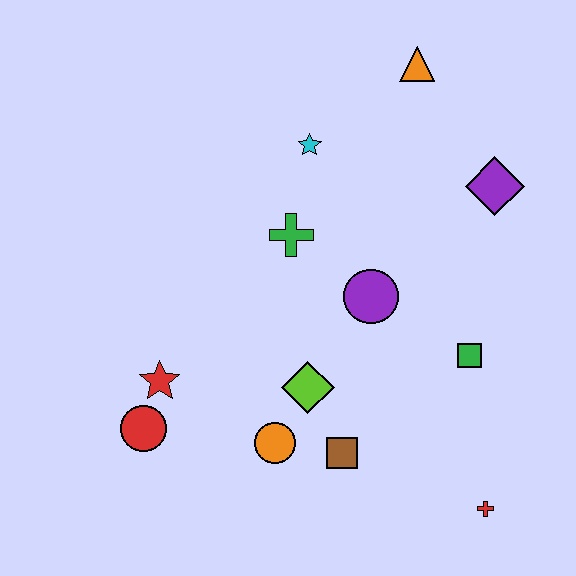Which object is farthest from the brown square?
The orange triangle is farthest from the brown square.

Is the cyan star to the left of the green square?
Yes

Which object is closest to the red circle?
The red star is closest to the red circle.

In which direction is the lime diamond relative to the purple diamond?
The lime diamond is below the purple diamond.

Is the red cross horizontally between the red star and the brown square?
No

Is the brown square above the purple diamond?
No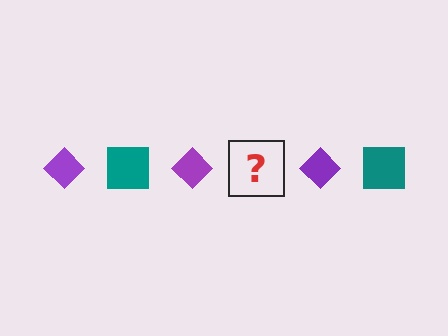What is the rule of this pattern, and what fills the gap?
The rule is that the pattern alternates between purple diamond and teal square. The gap should be filled with a teal square.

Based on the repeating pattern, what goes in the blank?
The blank should be a teal square.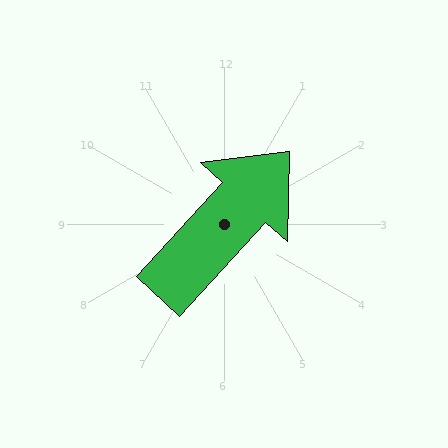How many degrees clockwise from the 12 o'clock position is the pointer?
Approximately 42 degrees.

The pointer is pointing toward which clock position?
Roughly 1 o'clock.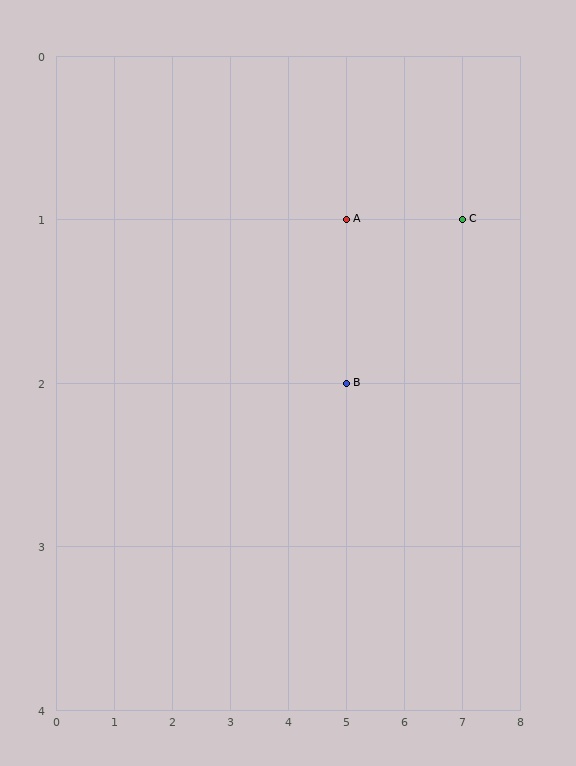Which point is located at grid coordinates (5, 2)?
Point B is at (5, 2).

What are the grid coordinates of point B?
Point B is at grid coordinates (5, 2).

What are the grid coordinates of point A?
Point A is at grid coordinates (5, 1).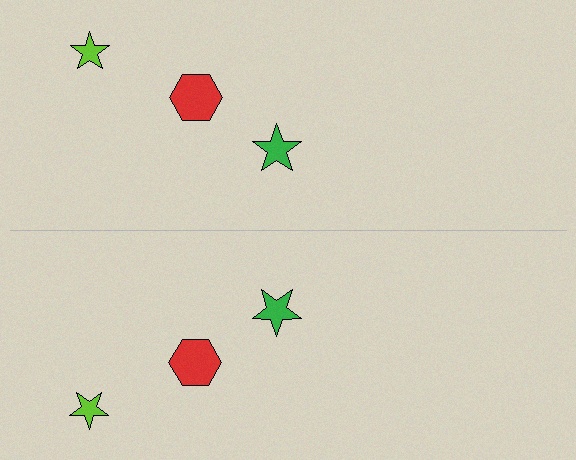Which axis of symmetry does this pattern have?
The pattern has a horizontal axis of symmetry running through the center of the image.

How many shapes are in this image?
There are 6 shapes in this image.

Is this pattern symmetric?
Yes, this pattern has bilateral (reflection) symmetry.